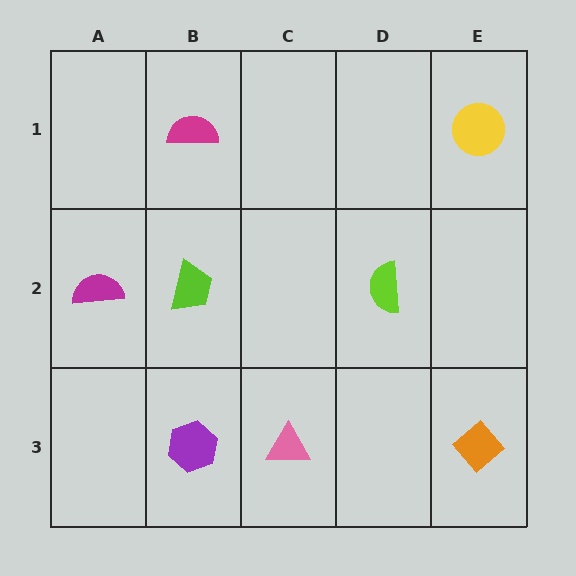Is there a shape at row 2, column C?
No, that cell is empty.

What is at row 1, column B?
A magenta semicircle.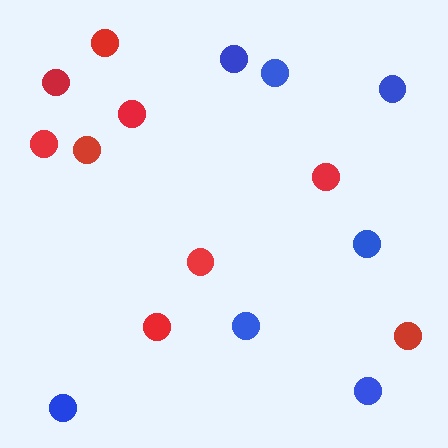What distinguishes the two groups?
There are 2 groups: one group of red circles (9) and one group of blue circles (7).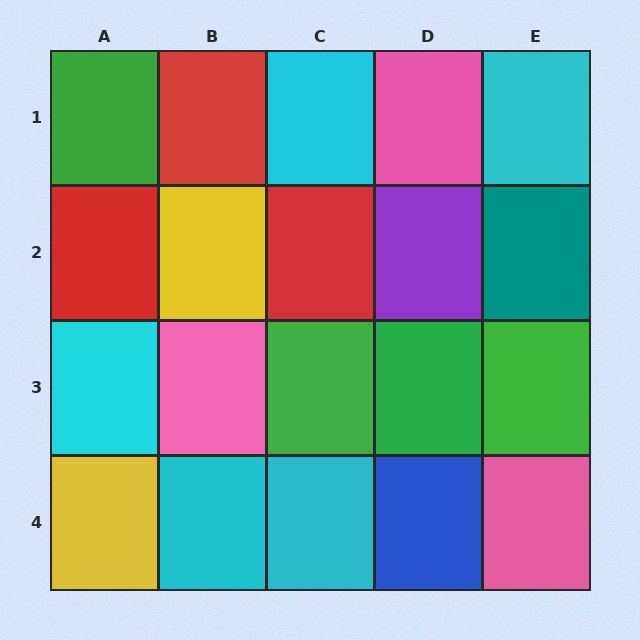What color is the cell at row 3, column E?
Green.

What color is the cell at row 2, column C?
Red.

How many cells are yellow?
2 cells are yellow.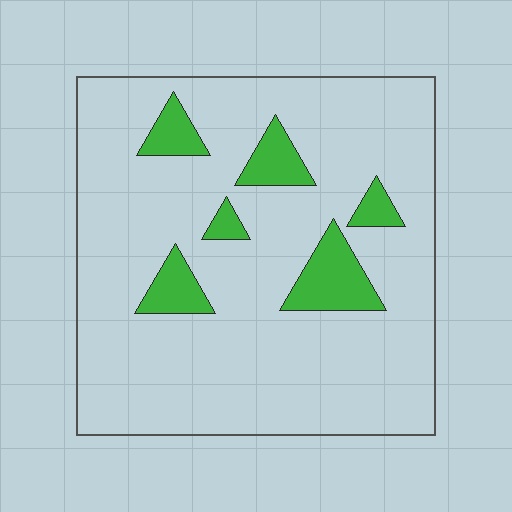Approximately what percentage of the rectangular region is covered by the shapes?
Approximately 15%.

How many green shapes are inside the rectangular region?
6.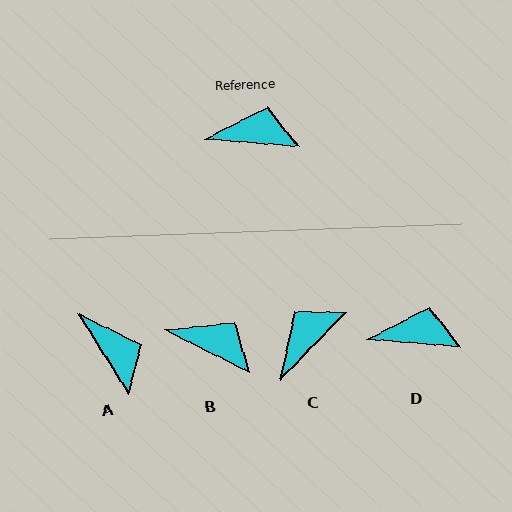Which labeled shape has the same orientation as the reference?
D.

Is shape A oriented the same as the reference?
No, it is off by about 53 degrees.